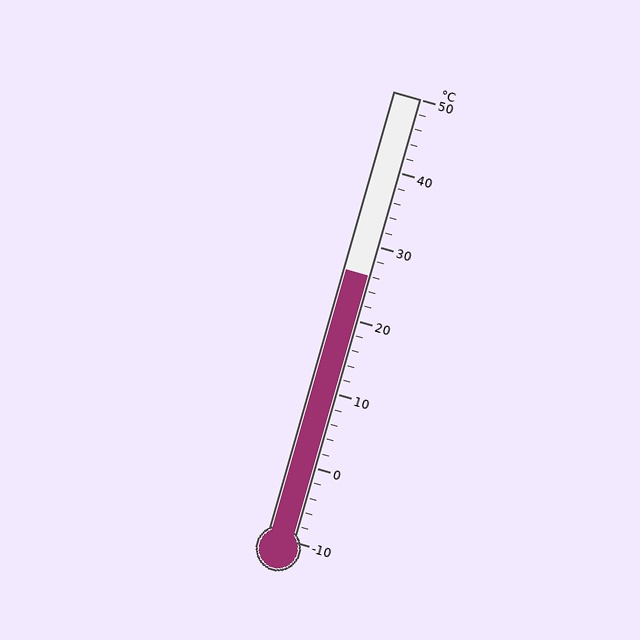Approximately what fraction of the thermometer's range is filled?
The thermometer is filled to approximately 60% of its range.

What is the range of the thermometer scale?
The thermometer scale ranges from -10°C to 50°C.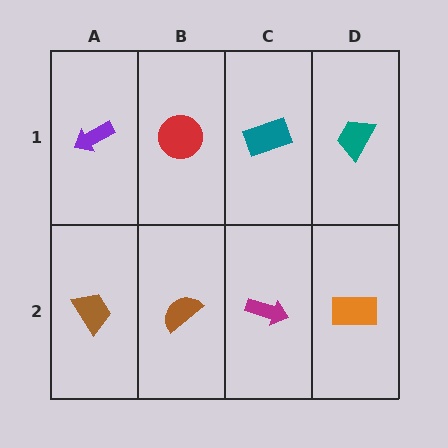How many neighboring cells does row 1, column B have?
3.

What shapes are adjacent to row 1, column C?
A magenta arrow (row 2, column C), a red circle (row 1, column B), a teal trapezoid (row 1, column D).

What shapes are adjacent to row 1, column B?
A brown semicircle (row 2, column B), a purple arrow (row 1, column A), a teal rectangle (row 1, column C).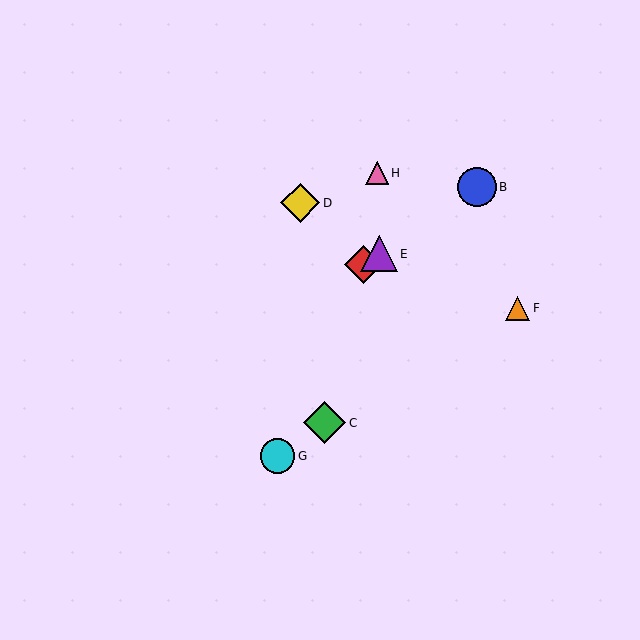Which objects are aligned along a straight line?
Objects A, B, E are aligned along a straight line.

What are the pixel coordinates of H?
Object H is at (377, 173).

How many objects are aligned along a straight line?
3 objects (A, B, E) are aligned along a straight line.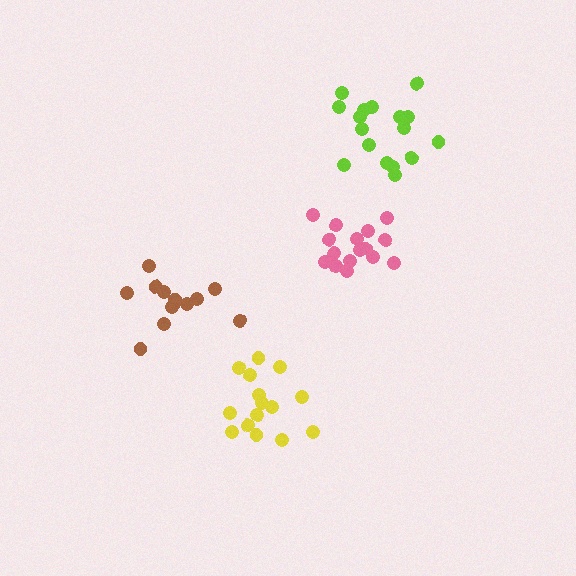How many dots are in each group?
Group 1: 13 dots, Group 2: 16 dots, Group 3: 17 dots, Group 4: 15 dots (61 total).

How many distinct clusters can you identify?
There are 4 distinct clusters.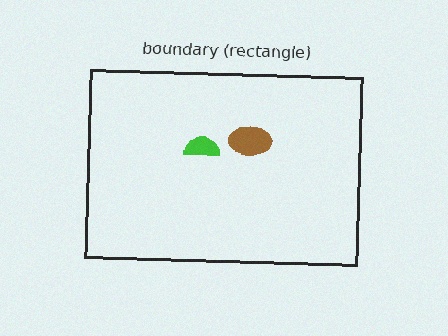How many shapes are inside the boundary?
2 inside, 0 outside.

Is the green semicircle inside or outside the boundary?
Inside.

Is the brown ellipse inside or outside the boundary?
Inside.